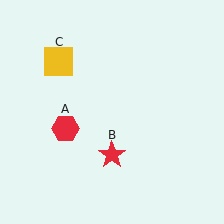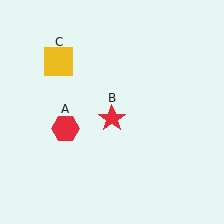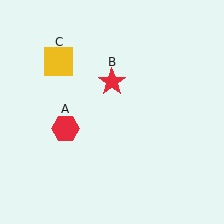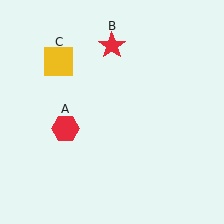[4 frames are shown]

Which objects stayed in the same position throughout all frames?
Red hexagon (object A) and yellow square (object C) remained stationary.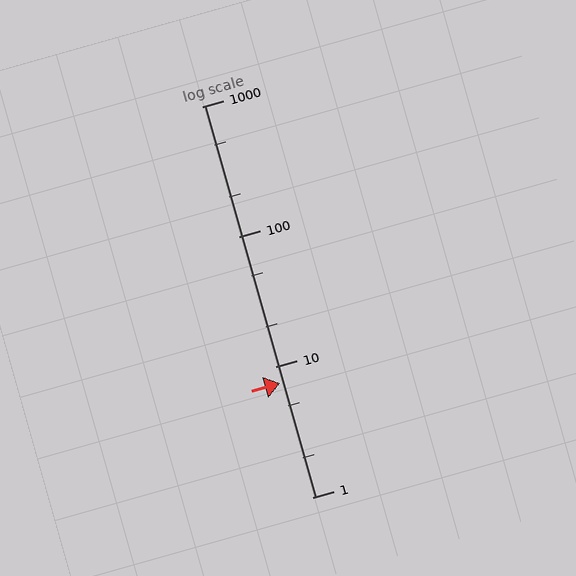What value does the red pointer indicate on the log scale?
The pointer indicates approximately 7.5.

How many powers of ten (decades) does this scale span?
The scale spans 3 decades, from 1 to 1000.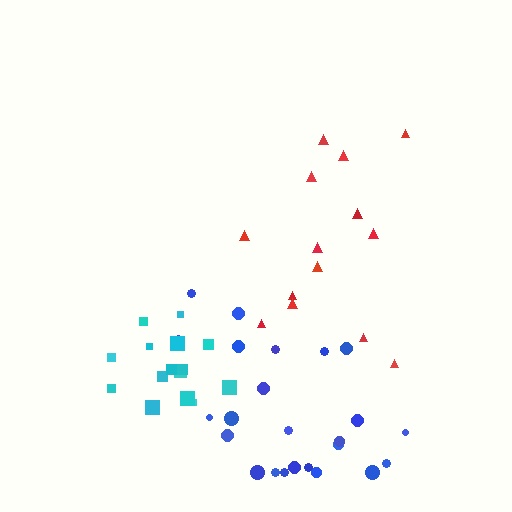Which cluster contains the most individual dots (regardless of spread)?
Blue (24).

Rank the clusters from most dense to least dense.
cyan, blue, red.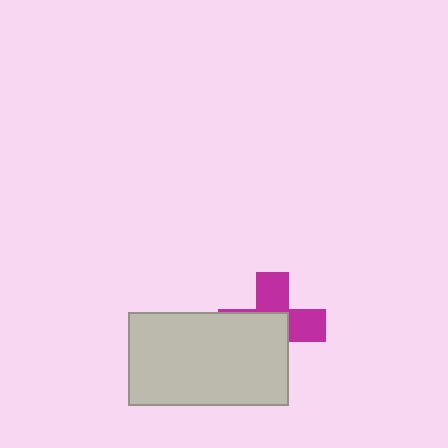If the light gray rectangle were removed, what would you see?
You would see the complete magenta cross.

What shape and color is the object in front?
The object in front is a light gray rectangle.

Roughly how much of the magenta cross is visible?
A small part of it is visible (roughly 43%).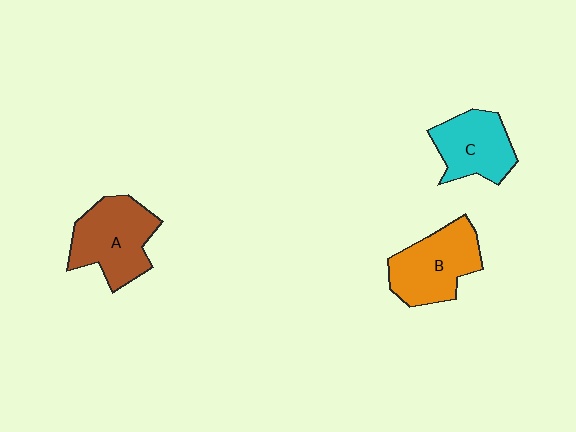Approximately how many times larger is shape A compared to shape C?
Approximately 1.2 times.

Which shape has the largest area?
Shape A (brown).